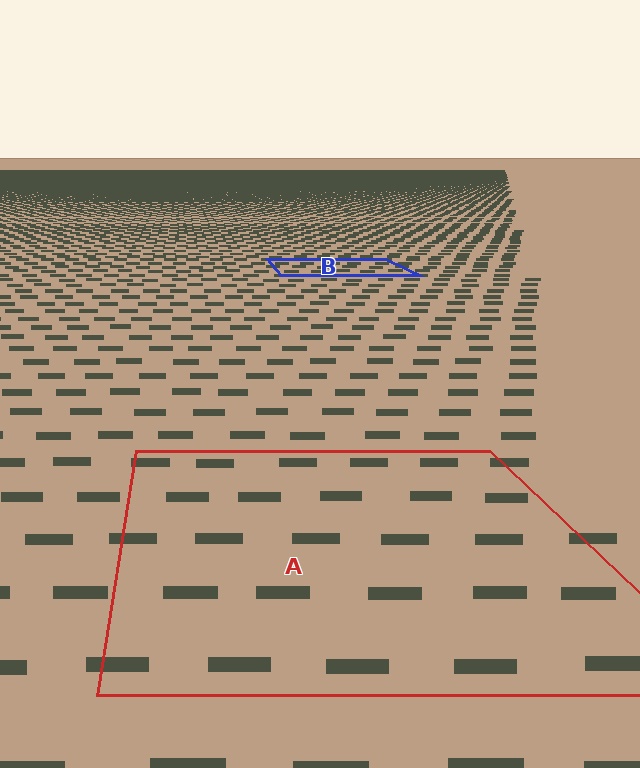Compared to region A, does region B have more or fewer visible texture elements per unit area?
Region B has more texture elements per unit area — they are packed more densely because it is farther away.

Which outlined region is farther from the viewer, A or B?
Region B is farther from the viewer — the texture elements inside it appear smaller and more densely packed.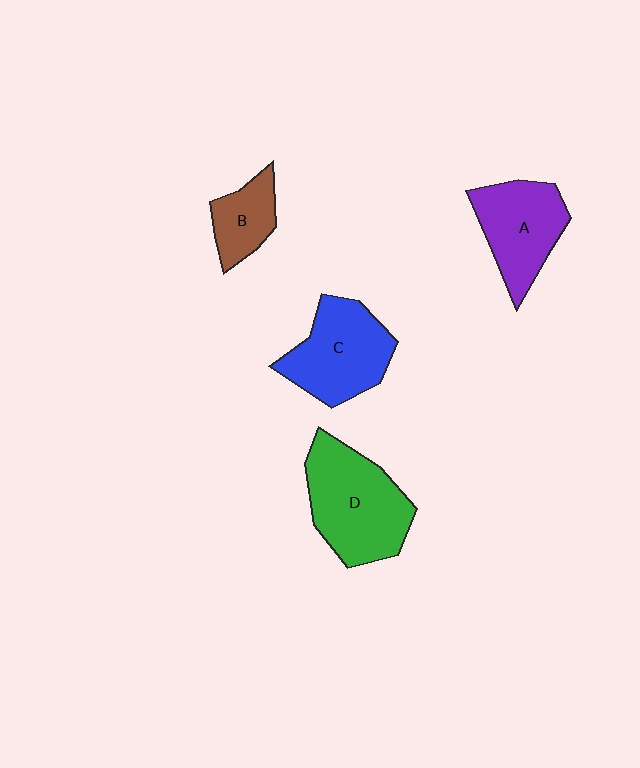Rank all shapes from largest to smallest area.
From largest to smallest: D (green), C (blue), A (purple), B (brown).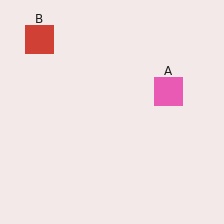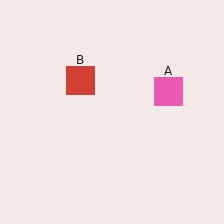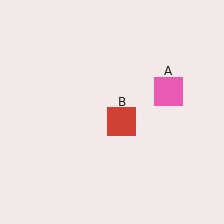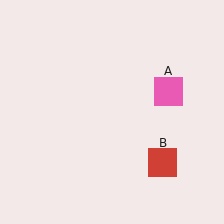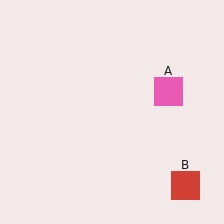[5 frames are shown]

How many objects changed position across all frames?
1 object changed position: red square (object B).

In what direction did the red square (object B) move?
The red square (object B) moved down and to the right.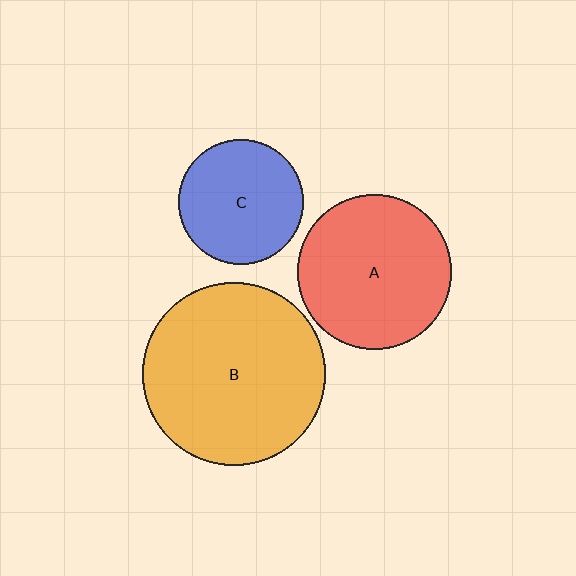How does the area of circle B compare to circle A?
Approximately 1.4 times.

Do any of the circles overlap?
No, none of the circles overlap.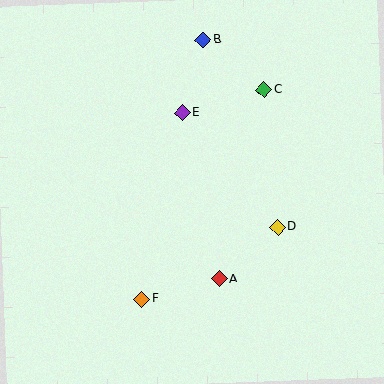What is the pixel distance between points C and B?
The distance between C and B is 79 pixels.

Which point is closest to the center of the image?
Point E at (182, 113) is closest to the center.